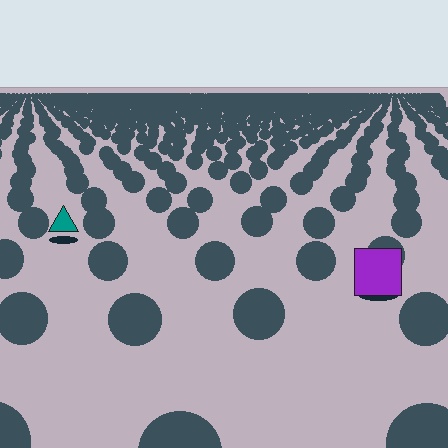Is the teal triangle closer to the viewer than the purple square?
No. The purple square is closer — you can tell from the texture gradient: the ground texture is coarser near it.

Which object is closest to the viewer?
The purple square is closest. The texture marks near it are larger and more spread out.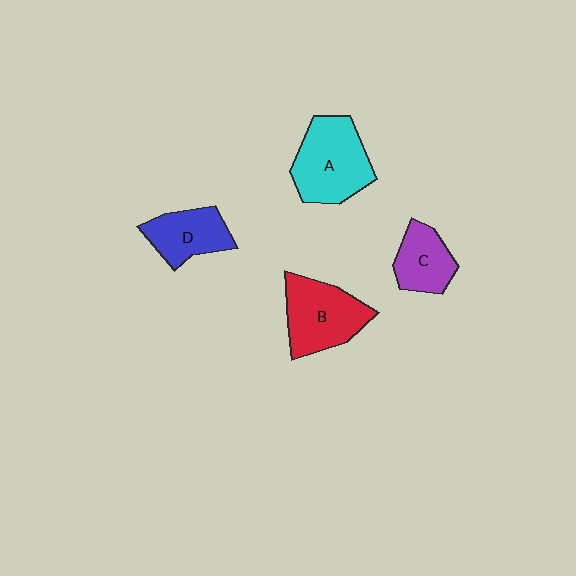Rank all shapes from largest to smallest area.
From largest to smallest: A (cyan), B (red), D (blue), C (purple).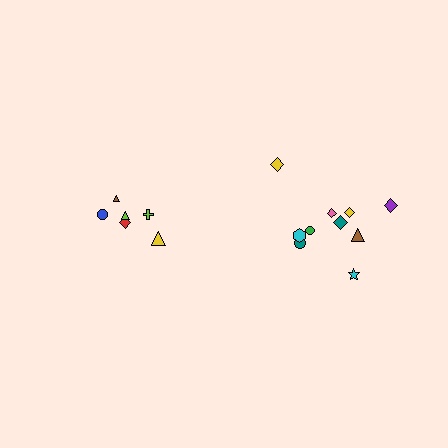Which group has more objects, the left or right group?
The right group.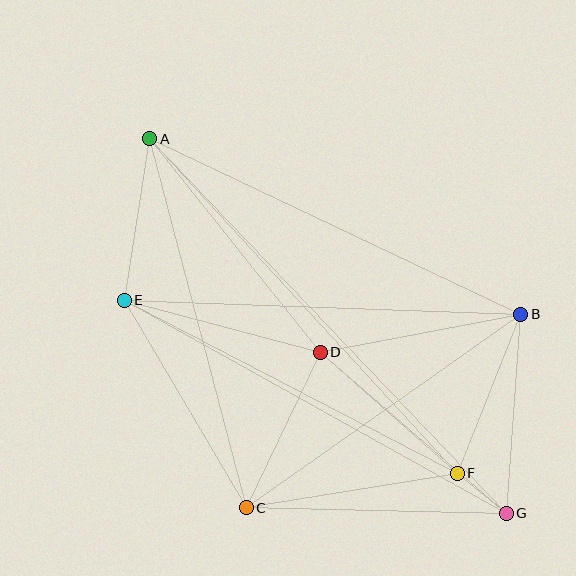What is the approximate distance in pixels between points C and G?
The distance between C and G is approximately 260 pixels.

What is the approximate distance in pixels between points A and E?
The distance between A and E is approximately 164 pixels.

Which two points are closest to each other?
Points F and G are closest to each other.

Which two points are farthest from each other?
Points A and G are farthest from each other.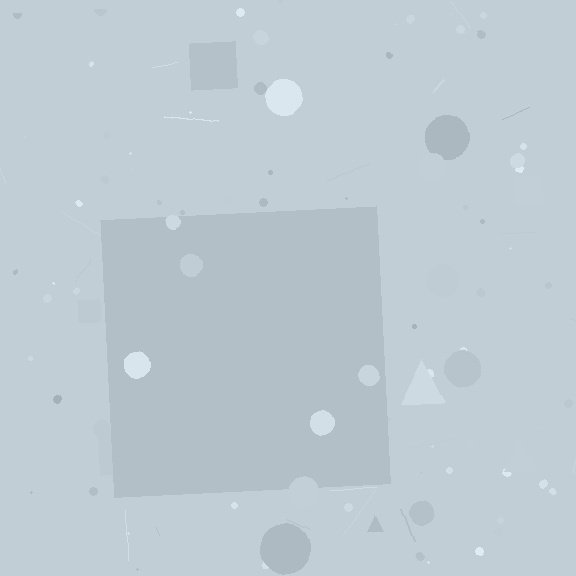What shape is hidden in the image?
A square is hidden in the image.